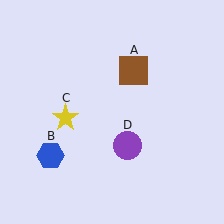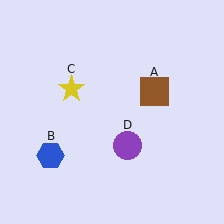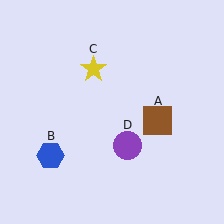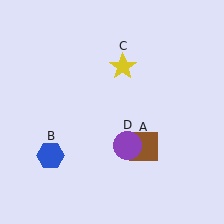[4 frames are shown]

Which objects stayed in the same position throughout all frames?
Blue hexagon (object B) and purple circle (object D) remained stationary.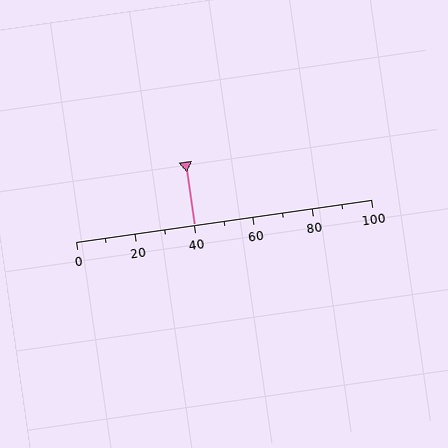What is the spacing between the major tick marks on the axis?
The major ticks are spaced 20 apart.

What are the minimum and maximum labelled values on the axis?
The axis runs from 0 to 100.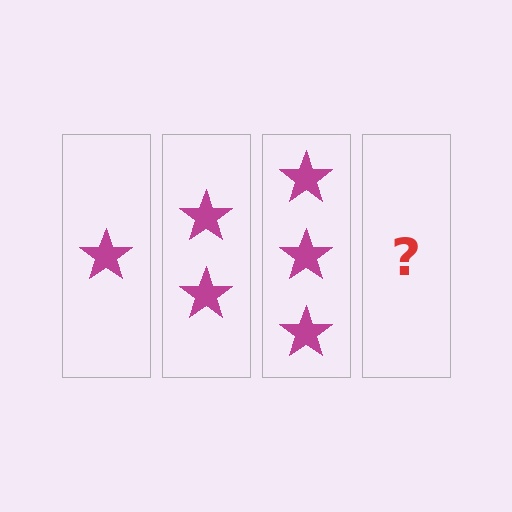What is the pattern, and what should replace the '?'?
The pattern is that each step adds one more star. The '?' should be 4 stars.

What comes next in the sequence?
The next element should be 4 stars.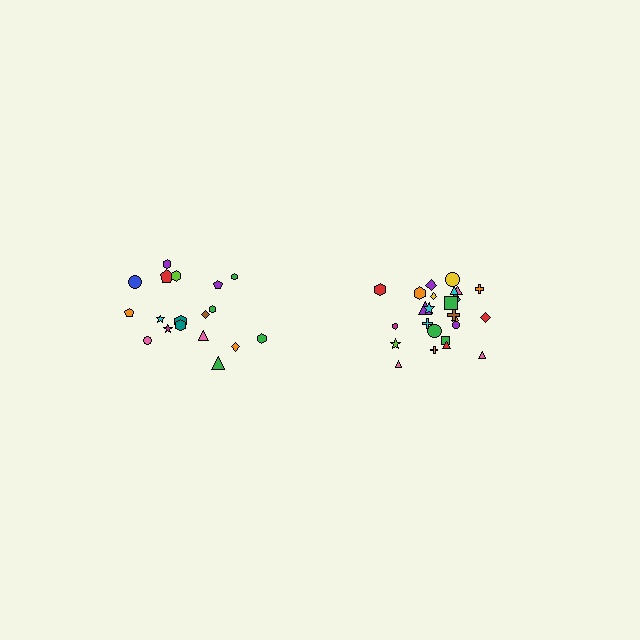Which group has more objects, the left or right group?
The right group.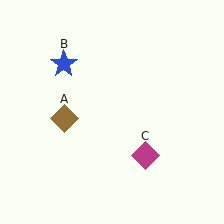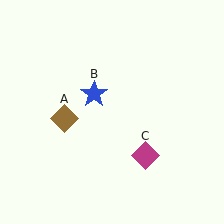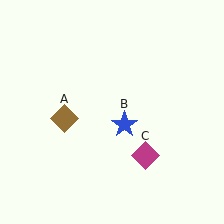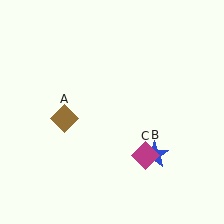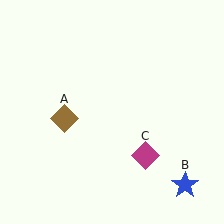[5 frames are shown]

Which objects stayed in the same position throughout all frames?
Brown diamond (object A) and magenta diamond (object C) remained stationary.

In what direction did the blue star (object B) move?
The blue star (object B) moved down and to the right.